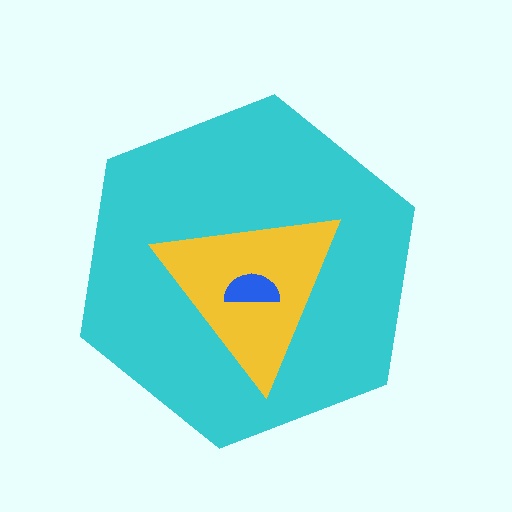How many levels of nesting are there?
3.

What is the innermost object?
The blue semicircle.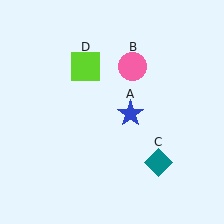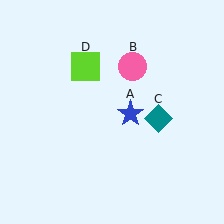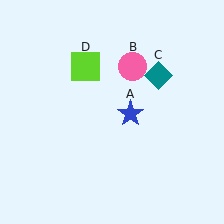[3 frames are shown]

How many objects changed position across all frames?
1 object changed position: teal diamond (object C).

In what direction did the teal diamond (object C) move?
The teal diamond (object C) moved up.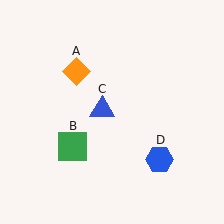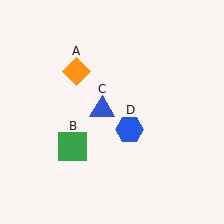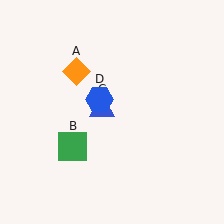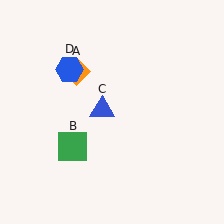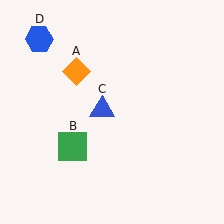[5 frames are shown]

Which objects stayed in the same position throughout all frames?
Orange diamond (object A) and green square (object B) and blue triangle (object C) remained stationary.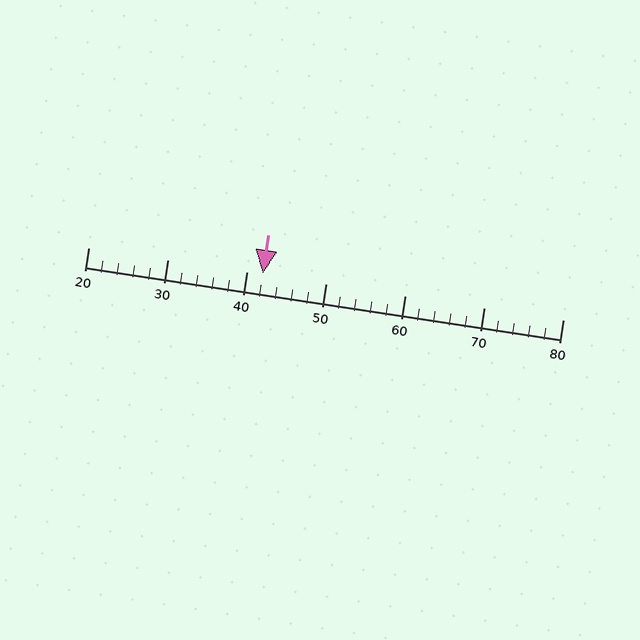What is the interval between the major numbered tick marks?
The major tick marks are spaced 10 units apart.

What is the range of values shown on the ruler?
The ruler shows values from 20 to 80.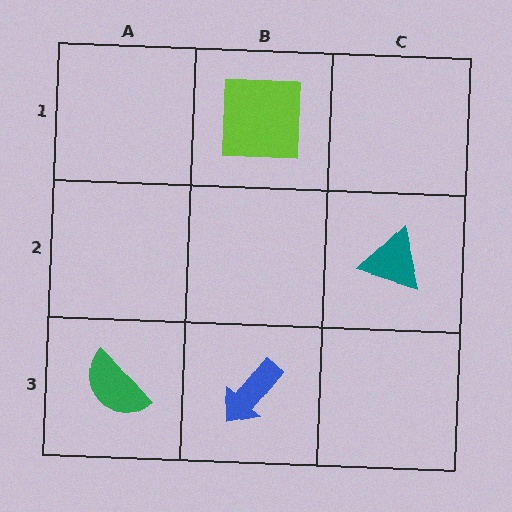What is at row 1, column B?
A lime square.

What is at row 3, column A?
A green semicircle.